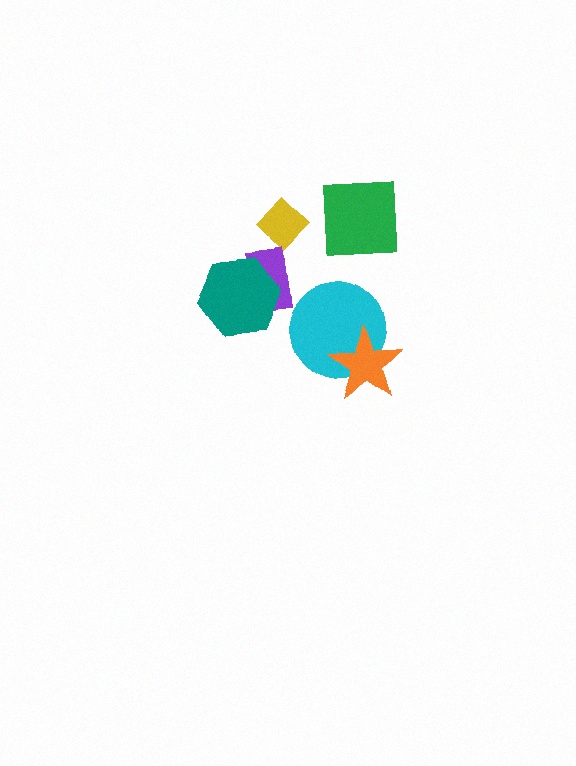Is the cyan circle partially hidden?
Yes, it is partially covered by another shape.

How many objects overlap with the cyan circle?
1 object overlaps with the cyan circle.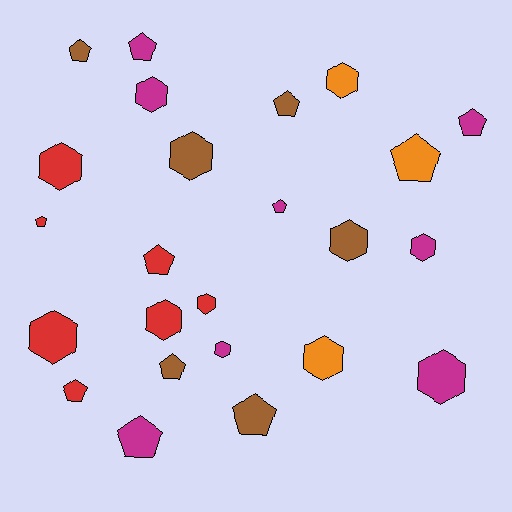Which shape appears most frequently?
Pentagon, with 12 objects.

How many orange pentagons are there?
There is 1 orange pentagon.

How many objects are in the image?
There are 24 objects.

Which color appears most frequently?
Magenta, with 8 objects.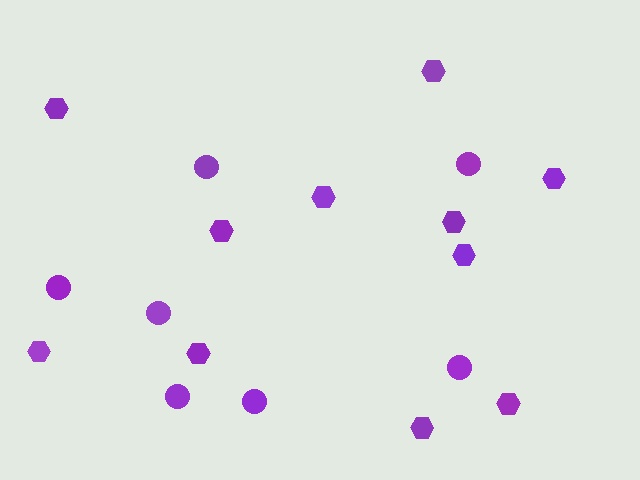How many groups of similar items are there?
There are 2 groups: one group of hexagons (11) and one group of circles (7).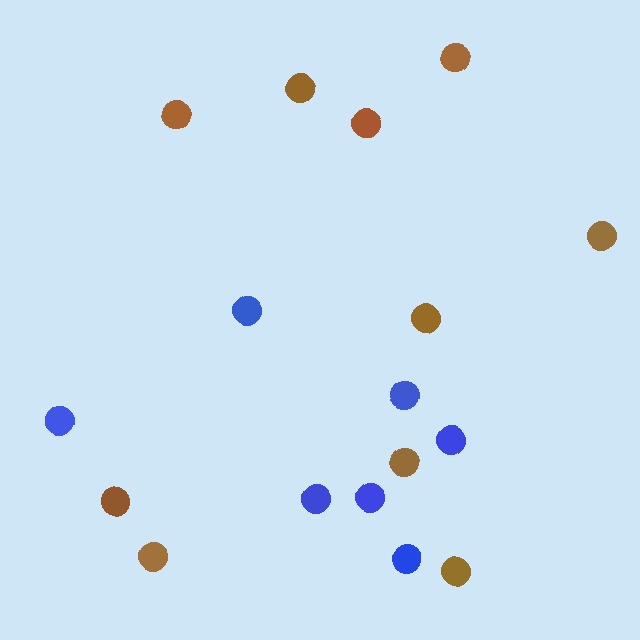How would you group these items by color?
There are 2 groups: one group of brown circles (10) and one group of blue circles (7).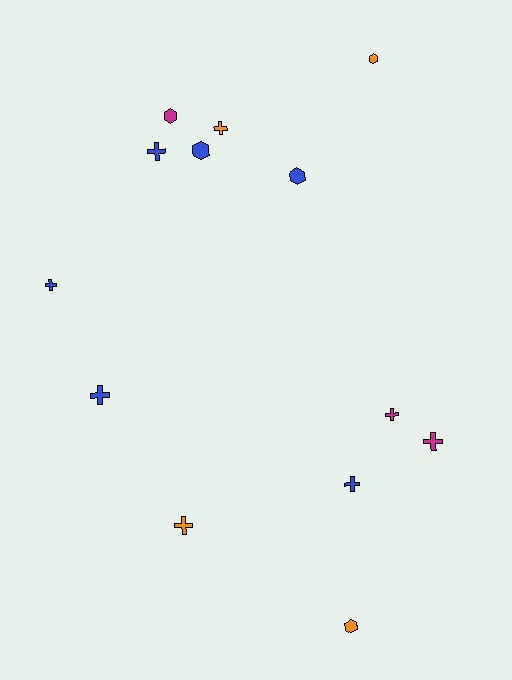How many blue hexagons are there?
There are 2 blue hexagons.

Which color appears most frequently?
Blue, with 6 objects.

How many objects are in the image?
There are 13 objects.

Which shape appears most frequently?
Cross, with 8 objects.